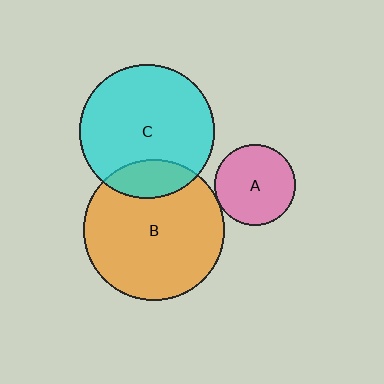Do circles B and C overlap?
Yes.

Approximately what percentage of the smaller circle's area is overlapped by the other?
Approximately 20%.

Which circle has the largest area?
Circle B (orange).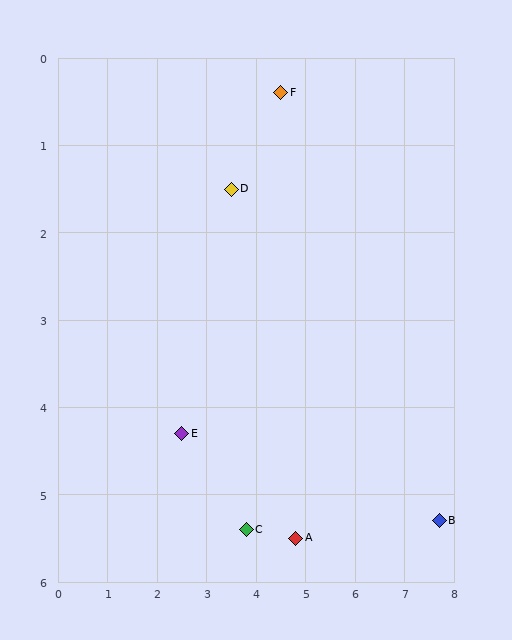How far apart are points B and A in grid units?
Points B and A are about 2.9 grid units apart.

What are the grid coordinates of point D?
Point D is at approximately (3.5, 1.5).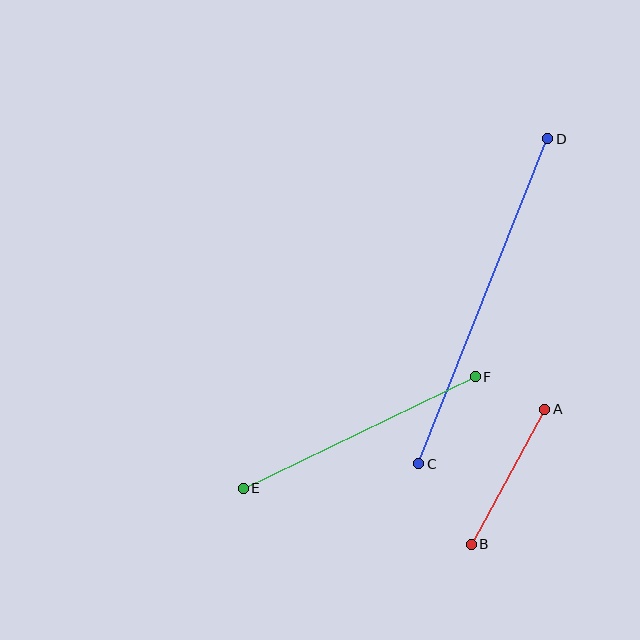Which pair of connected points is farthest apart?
Points C and D are farthest apart.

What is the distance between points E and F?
The distance is approximately 257 pixels.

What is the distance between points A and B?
The distance is approximately 154 pixels.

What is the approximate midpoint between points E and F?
The midpoint is at approximately (359, 432) pixels.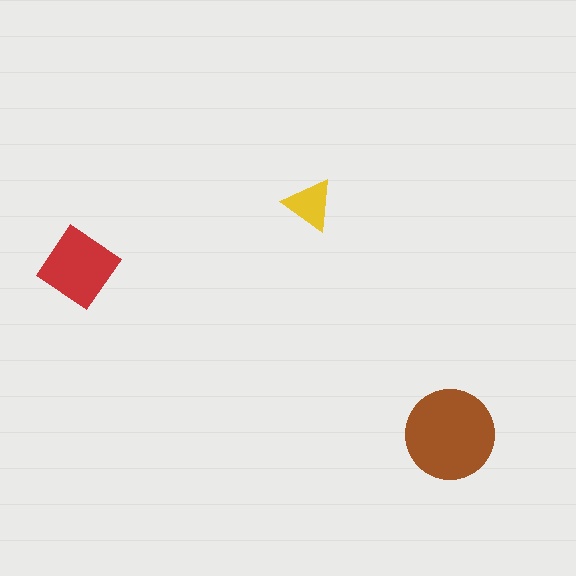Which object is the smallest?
The yellow triangle.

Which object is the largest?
The brown circle.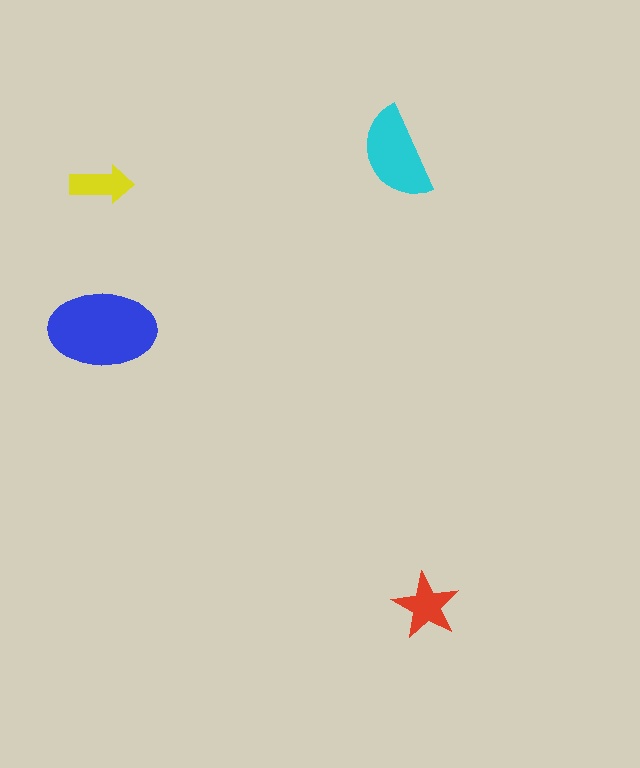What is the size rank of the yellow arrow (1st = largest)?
4th.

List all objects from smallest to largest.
The yellow arrow, the red star, the cyan semicircle, the blue ellipse.